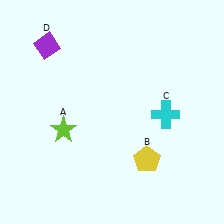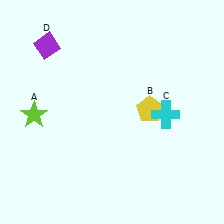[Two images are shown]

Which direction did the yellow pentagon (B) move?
The yellow pentagon (B) moved up.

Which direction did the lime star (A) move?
The lime star (A) moved left.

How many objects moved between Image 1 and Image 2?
2 objects moved between the two images.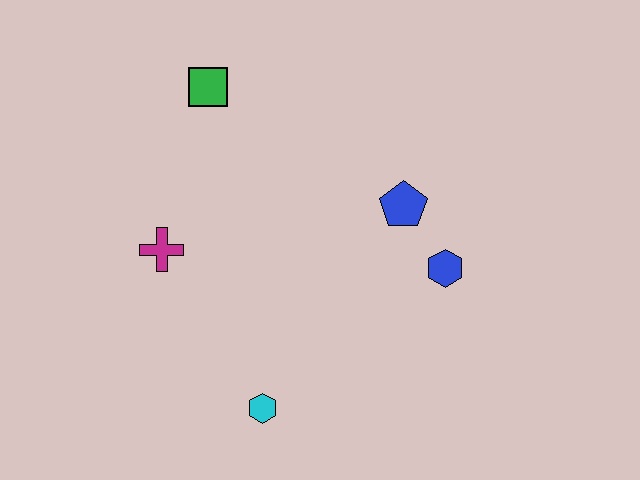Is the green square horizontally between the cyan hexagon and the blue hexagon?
No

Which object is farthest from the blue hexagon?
The green square is farthest from the blue hexagon.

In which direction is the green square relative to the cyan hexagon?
The green square is above the cyan hexagon.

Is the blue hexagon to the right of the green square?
Yes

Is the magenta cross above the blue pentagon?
No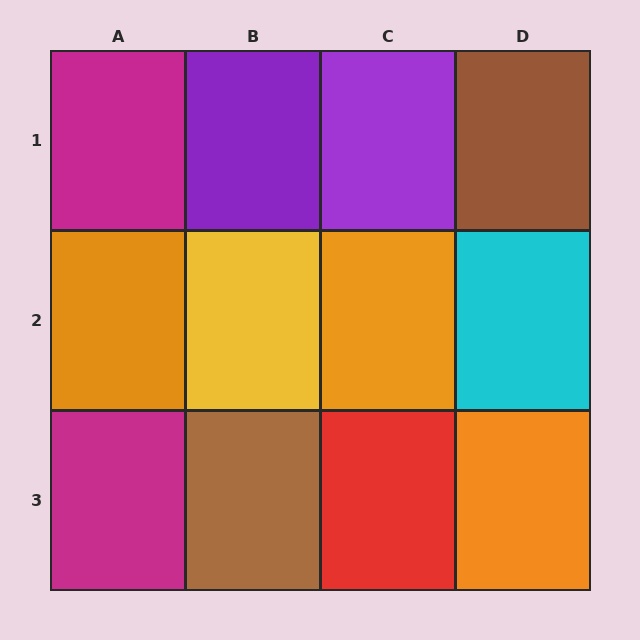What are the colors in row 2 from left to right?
Orange, yellow, orange, cyan.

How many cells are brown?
2 cells are brown.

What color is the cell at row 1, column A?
Magenta.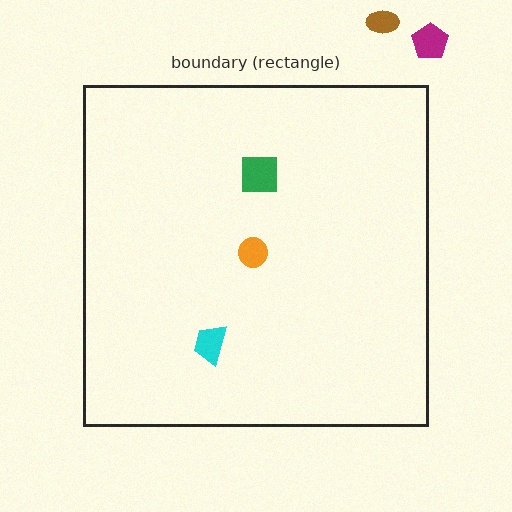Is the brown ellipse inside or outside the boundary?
Outside.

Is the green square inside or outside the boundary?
Inside.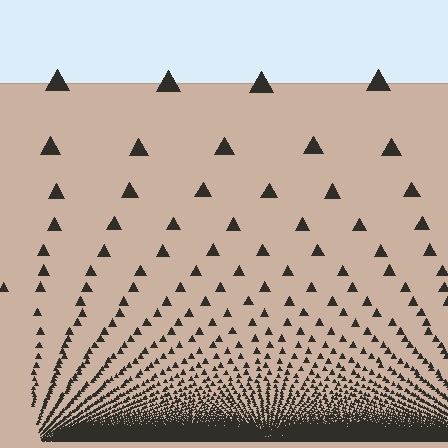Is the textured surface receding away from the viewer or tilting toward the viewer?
The surface appears to tilt toward the viewer. Texture elements get larger and sparser toward the top.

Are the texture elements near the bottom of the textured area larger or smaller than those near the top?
Smaller. The gradient is inverted — elements near the bottom are smaller and denser.